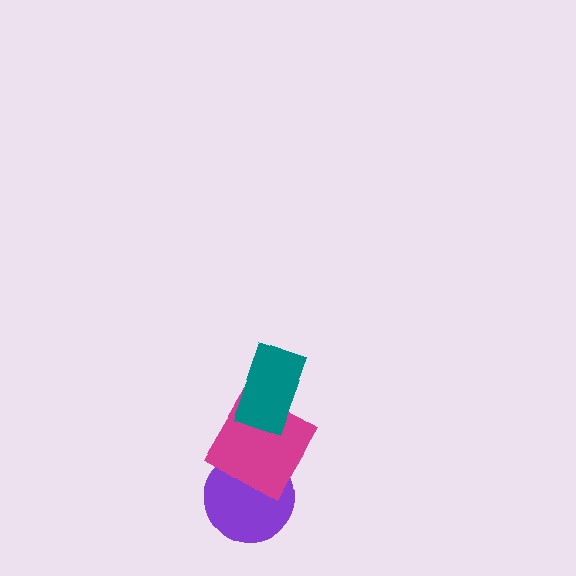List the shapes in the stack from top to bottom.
From top to bottom: the teal rectangle, the magenta diamond, the purple circle.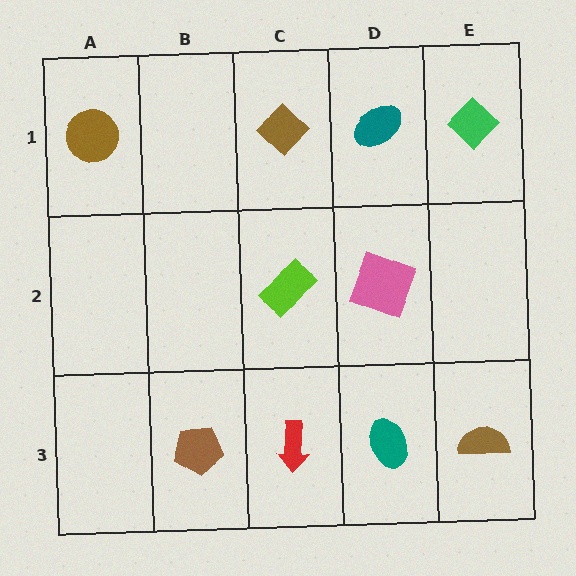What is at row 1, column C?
A brown diamond.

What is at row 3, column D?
A teal ellipse.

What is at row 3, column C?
A red arrow.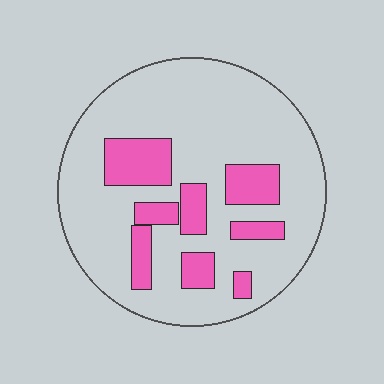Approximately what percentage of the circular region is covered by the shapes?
Approximately 20%.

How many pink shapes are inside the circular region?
8.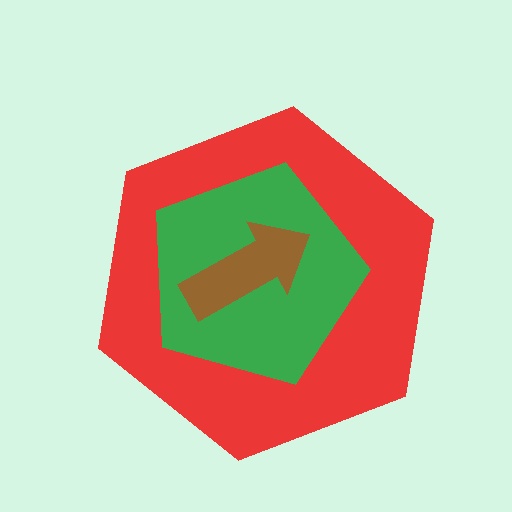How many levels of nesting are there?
3.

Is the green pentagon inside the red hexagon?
Yes.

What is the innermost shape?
The brown arrow.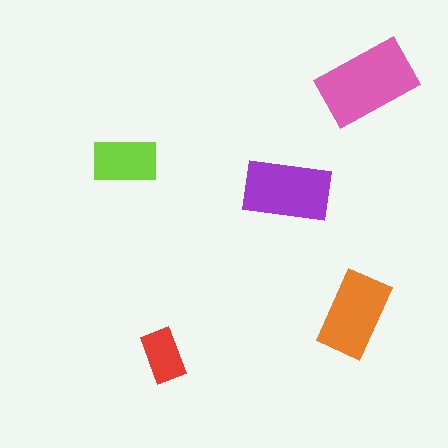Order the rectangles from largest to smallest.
the pink one, the purple one, the orange one, the lime one, the red one.